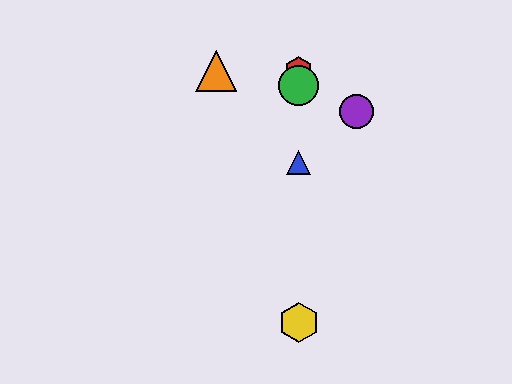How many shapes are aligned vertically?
4 shapes (the red hexagon, the blue triangle, the green circle, the yellow hexagon) are aligned vertically.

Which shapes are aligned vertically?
The red hexagon, the blue triangle, the green circle, the yellow hexagon are aligned vertically.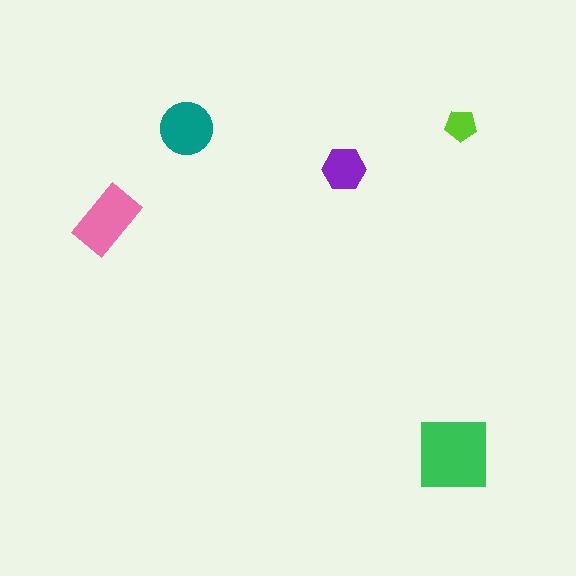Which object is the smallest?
The lime pentagon.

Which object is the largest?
The green square.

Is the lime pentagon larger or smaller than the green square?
Smaller.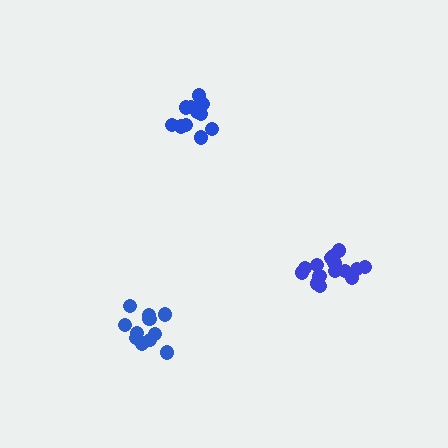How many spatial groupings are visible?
There are 3 spatial groupings.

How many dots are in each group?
Group 1: 11 dots, Group 2: 11 dots, Group 3: 16 dots (38 total).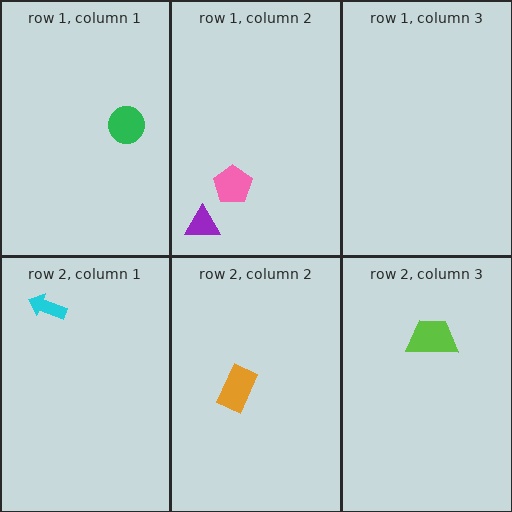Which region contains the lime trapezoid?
The row 2, column 3 region.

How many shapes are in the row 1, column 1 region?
1.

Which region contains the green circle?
The row 1, column 1 region.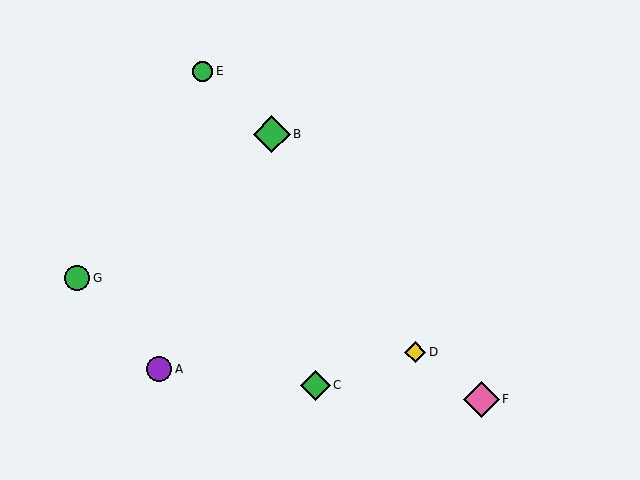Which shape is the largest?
The pink diamond (labeled F) is the largest.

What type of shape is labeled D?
Shape D is a yellow diamond.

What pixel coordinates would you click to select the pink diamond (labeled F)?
Click at (481, 400) to select the pink diamond F.